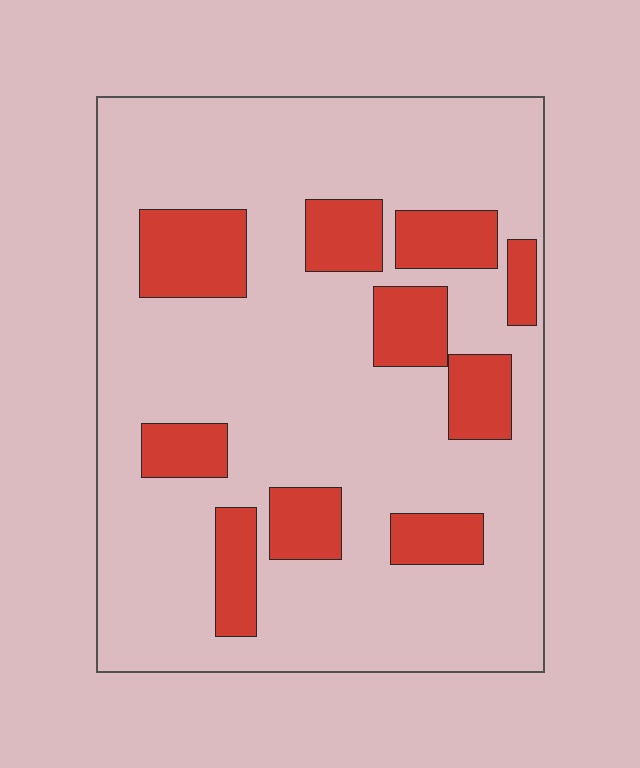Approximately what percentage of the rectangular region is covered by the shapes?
Approximately 20%.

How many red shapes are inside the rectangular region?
10.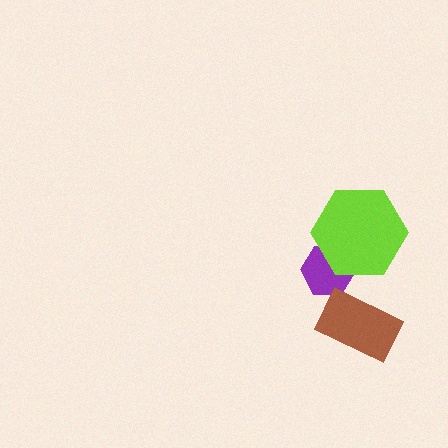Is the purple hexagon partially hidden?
Yes, it is partially covered by another shape.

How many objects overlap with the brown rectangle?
0 objects overlap with the brown rectangle.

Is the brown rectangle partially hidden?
No, no other shape covers it.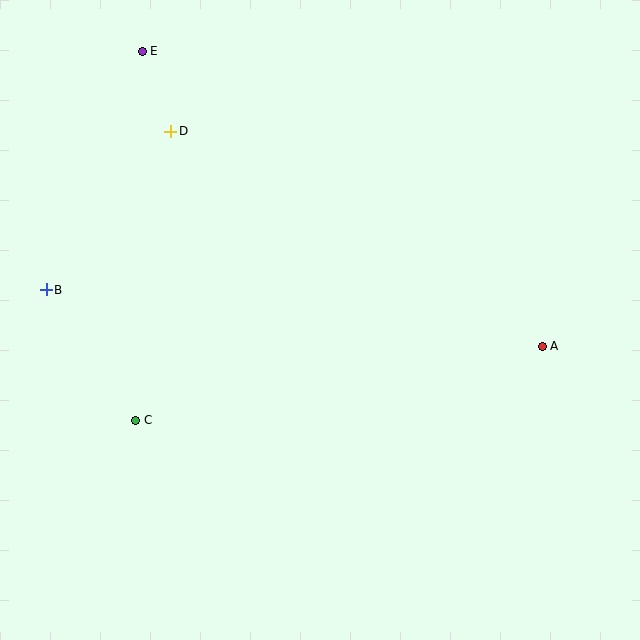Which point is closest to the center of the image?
Point C at (136, 420) is closest to the center.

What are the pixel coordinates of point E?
Point E is at (142, 51).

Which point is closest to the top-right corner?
Point A is closest to the top-right corner.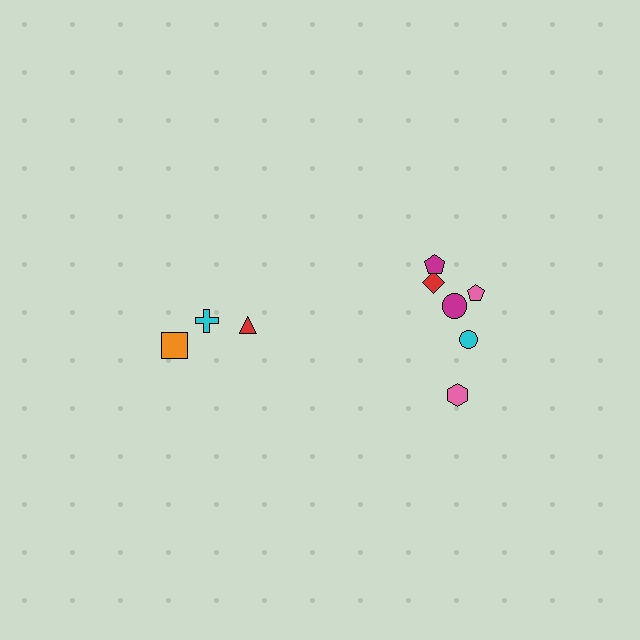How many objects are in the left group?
There are 3 objects.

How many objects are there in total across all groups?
There are 9 objects.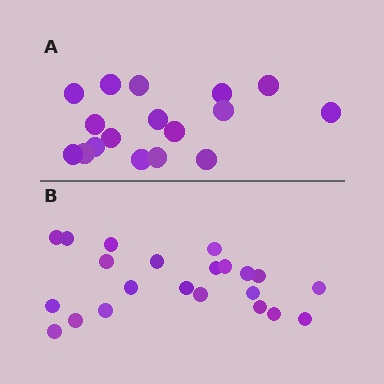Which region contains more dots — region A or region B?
Region B (the bottom region) has more dots.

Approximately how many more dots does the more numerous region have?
Region B has about 5 more dots than region A.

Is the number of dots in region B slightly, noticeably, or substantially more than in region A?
Region B has noticeably more, but not dramatically so. The ratio is roughly 1.3 to 1.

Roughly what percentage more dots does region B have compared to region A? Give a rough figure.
About 30% more.